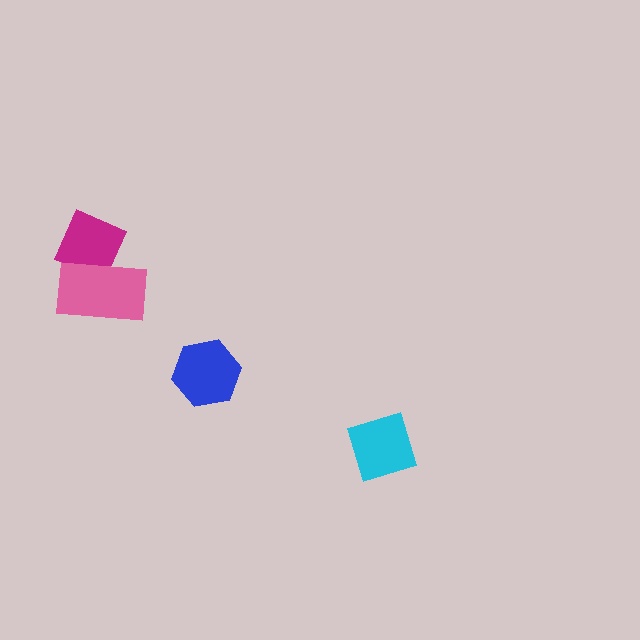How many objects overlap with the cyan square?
0 objects overlap with the cyan square.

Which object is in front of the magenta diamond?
The pink rectangle is in front of the magenta diamond.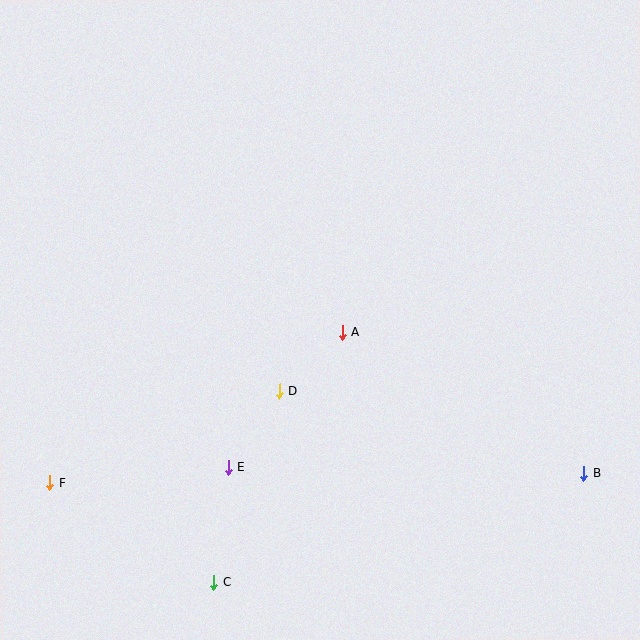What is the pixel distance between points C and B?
The distance between C and B is 385 pixels.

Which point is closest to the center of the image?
Point A at (342, 332) is closest to the center.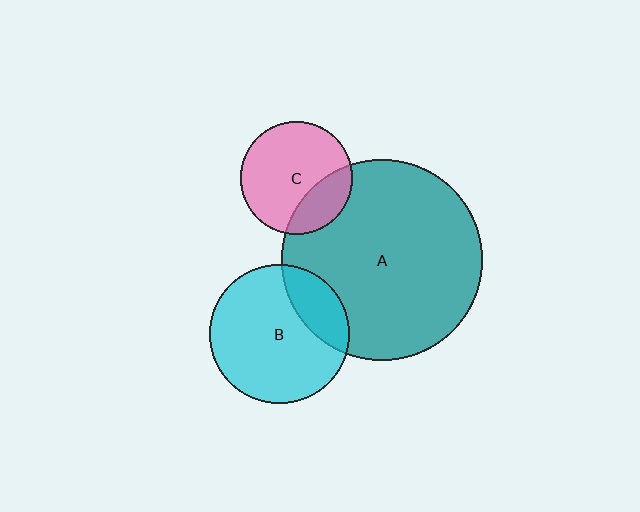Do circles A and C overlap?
Yes.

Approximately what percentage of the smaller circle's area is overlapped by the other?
Approximately 25%.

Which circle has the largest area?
Circle A (teal).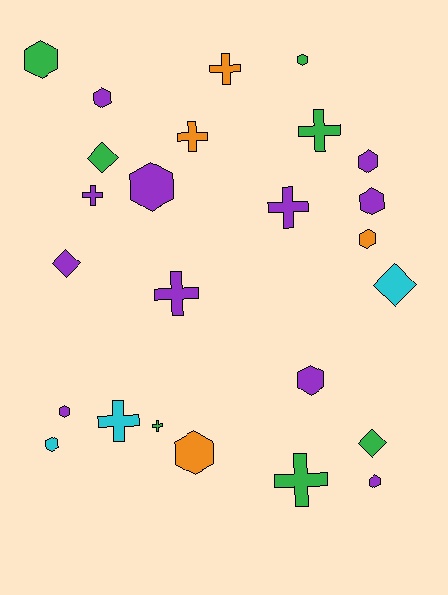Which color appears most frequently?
Purple, with 11 objects.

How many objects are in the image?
There are 25 objects.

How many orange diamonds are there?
There are no orange diamonds.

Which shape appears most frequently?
Hexagon, with 12 objects.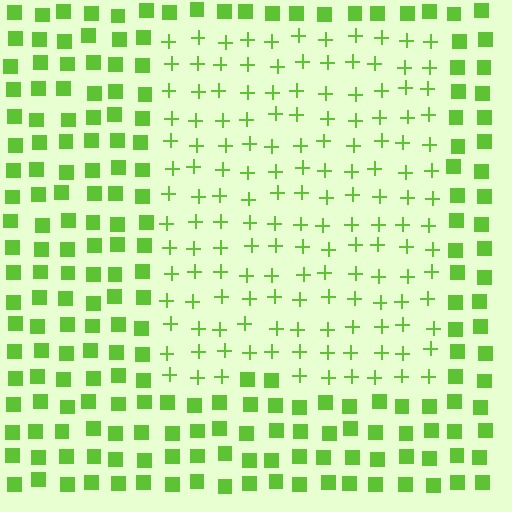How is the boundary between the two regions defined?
The boundary is defined by a change in element shape: plus signs inside vs. squares outside. All elements share the same color and spacing.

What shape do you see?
I see a rectangle.